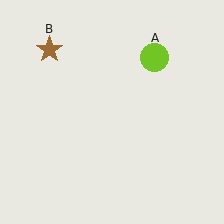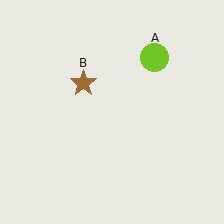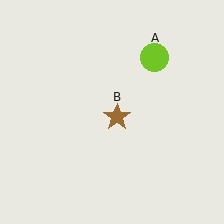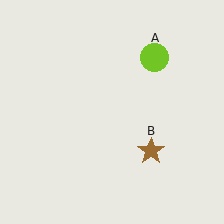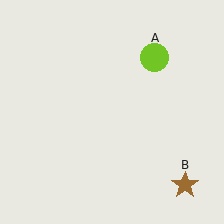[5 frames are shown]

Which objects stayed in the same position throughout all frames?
Lime circle (object A) remained stationary.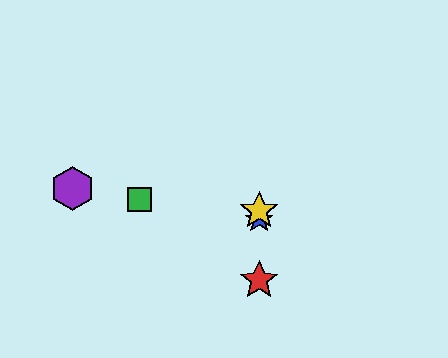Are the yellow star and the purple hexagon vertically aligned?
No, the yellow star is at x≈259 and the purple hexagon is at x≈73.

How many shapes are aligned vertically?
3 shapes (the red star, the blue star, the yellow star) are aligned vertically.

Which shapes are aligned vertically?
The red star, the blue star, the yellow star are aligned vertically.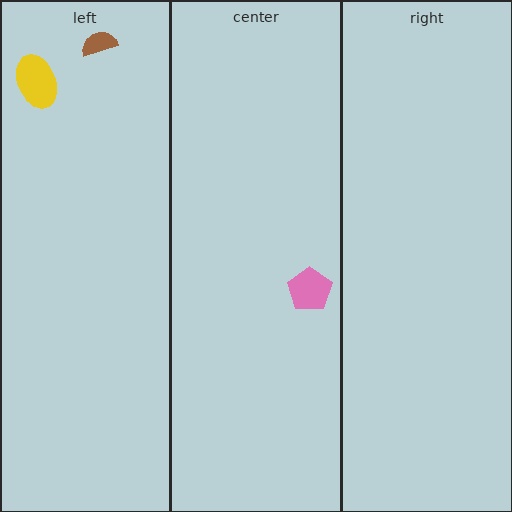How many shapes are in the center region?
1.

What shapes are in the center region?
The pink pentagon.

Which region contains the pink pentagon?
The center region.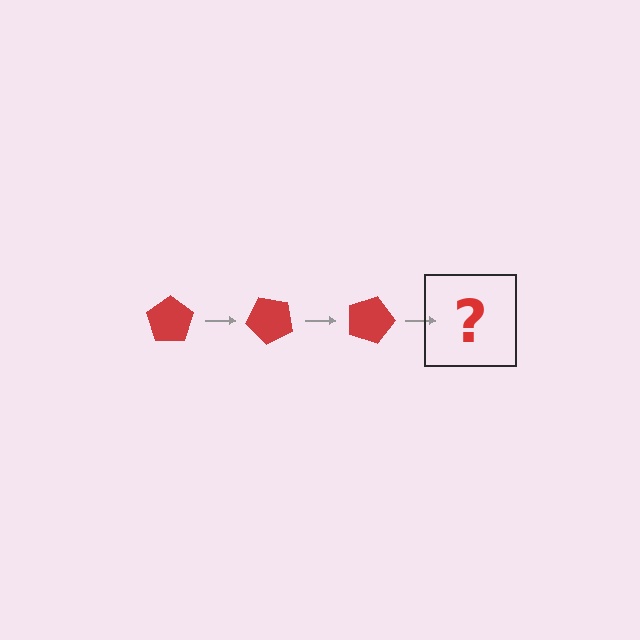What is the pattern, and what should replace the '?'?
The pattern is that the pentagon rotates 45 degrees each step. The '?' should be a red pentagon rotated 135 degrees.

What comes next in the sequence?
The next element should be a red pentagon rotated 135 degrees.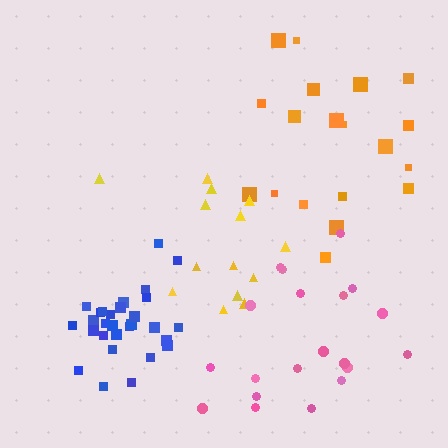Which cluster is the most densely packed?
Blue.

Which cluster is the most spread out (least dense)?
Yellow.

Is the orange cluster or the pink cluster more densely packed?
Pink.